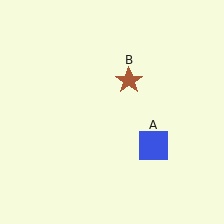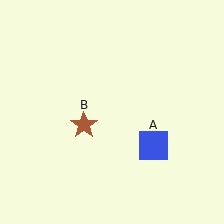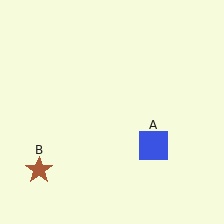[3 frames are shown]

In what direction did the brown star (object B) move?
The brown star (object B) moved down and to the left.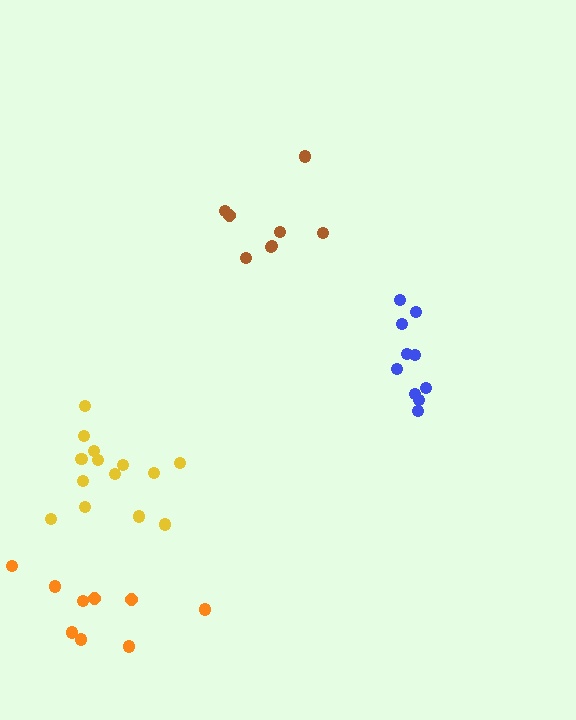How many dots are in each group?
Group 1: 8 dots, Group 2: 10 dots, Group 3: 14 dots, Group 4: 9 dots (41 total).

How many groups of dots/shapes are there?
There are 4 groups.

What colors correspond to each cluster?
The clusters are colored: brown, blue, yellow, orange.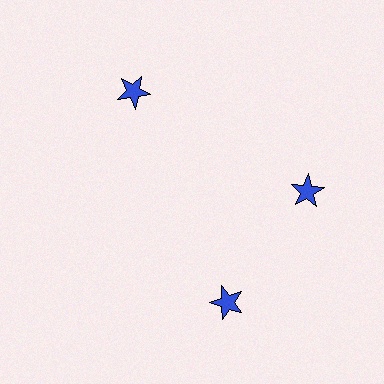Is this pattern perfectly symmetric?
No. The 3 blue stars are arranged in a ring, but one element near the 7 o'clock position is rotated out of alignment along the ring, breaking the 3-fold rotational symmetry.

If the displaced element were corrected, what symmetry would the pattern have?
It would have 3-fold rotational symmetry — the pattern would map onto itself every 120 degrees.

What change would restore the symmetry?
The symmetry would be restored by rotating it back into even spacing with its neighbors so that all 3 stars sit at equal angles and equal distance from the center.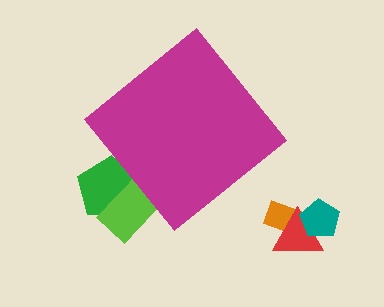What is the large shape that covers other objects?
A magenta diamond.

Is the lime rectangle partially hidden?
Yes, the lime rectangle is partially hidden behind the magenta diamond.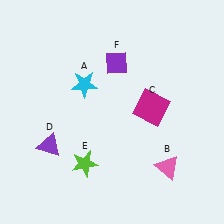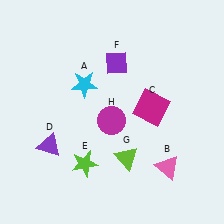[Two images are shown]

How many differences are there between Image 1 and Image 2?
There are 2 differences between the two images.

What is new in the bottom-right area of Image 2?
A lime triangle (G) was added in the bottom-right area of Image 2.